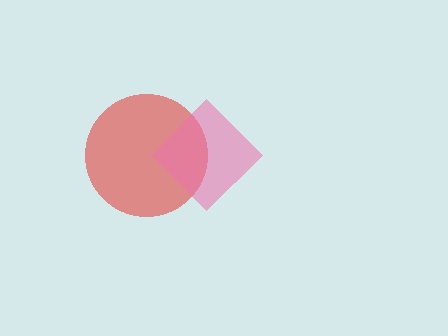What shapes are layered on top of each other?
The layered shapes are: a red circle, a pink diamond.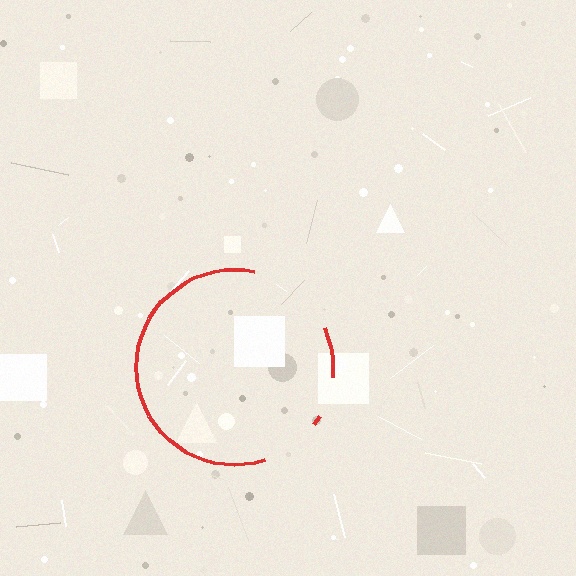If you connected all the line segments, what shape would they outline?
They would outline a circle.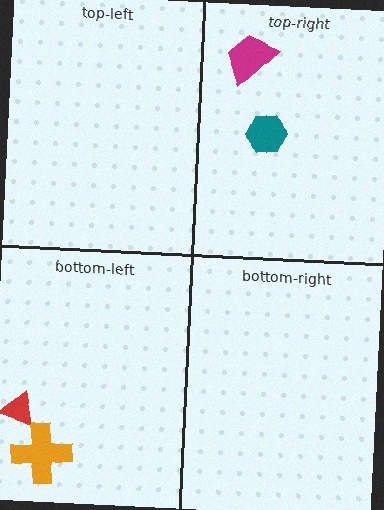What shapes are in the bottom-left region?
The red triangle, the orange cross.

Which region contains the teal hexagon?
The top-right region.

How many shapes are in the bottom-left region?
2.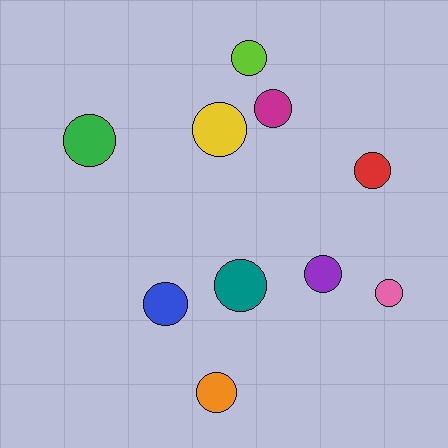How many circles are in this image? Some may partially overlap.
There are 10 circles.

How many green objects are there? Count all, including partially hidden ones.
There is 1 green object.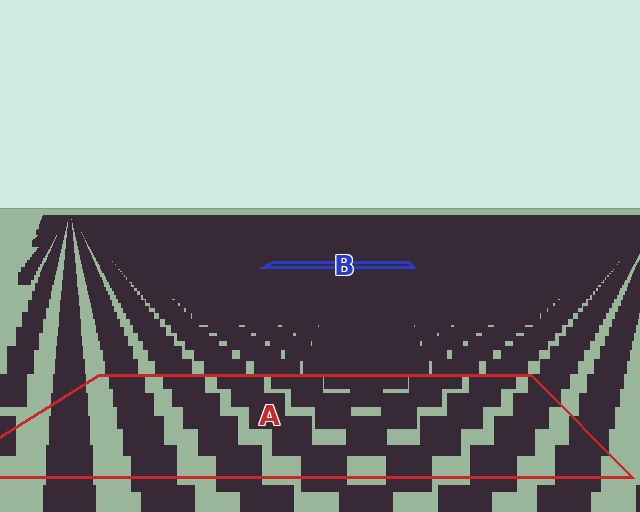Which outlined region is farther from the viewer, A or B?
Region B is farther from the viewer — the texture elements inside it appear smaller and more densely packed.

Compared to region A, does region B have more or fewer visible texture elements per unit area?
Region B has more texture elements per unit area — they are packed more densely because it is farther away.